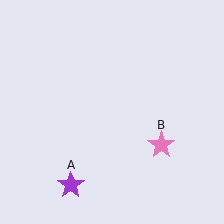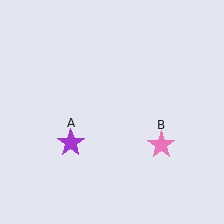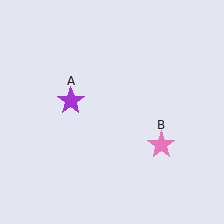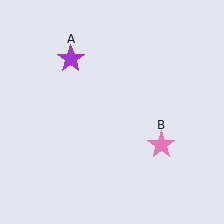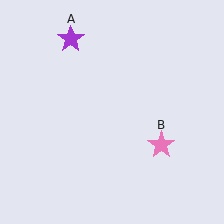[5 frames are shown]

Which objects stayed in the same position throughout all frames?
Pink star (object B) remained stationary.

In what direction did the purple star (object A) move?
The purple star (object A) moved up.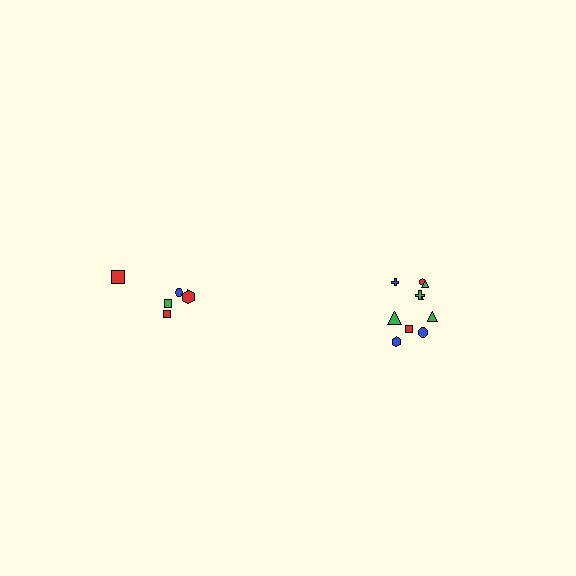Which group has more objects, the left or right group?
The right group.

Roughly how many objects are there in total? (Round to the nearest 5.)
Roughly 15 objects in total.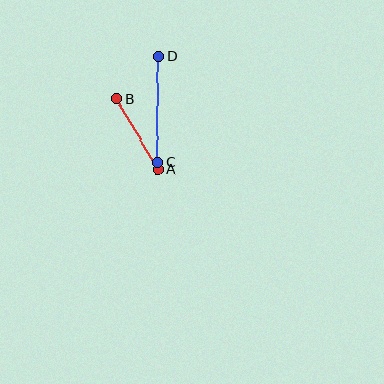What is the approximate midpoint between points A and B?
The midpoint is at approximately (137, 134) pixels.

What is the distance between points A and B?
The distance is approximately 82 pixels.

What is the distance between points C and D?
The distance is approximately 106 pixels.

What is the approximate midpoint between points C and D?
The midpoint is at approximately (158, 109) pixels.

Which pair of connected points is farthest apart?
Points C and D are farthest apart.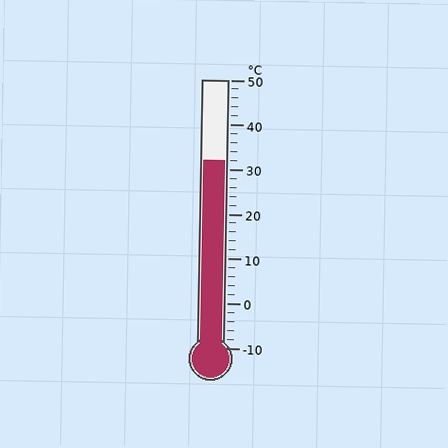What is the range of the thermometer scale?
The thermometer scale ranges from -10°C to 50°C.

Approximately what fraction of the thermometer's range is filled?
The thermometer is filled to approximately 70% of its range.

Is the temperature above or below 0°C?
The temperature is above 0°C.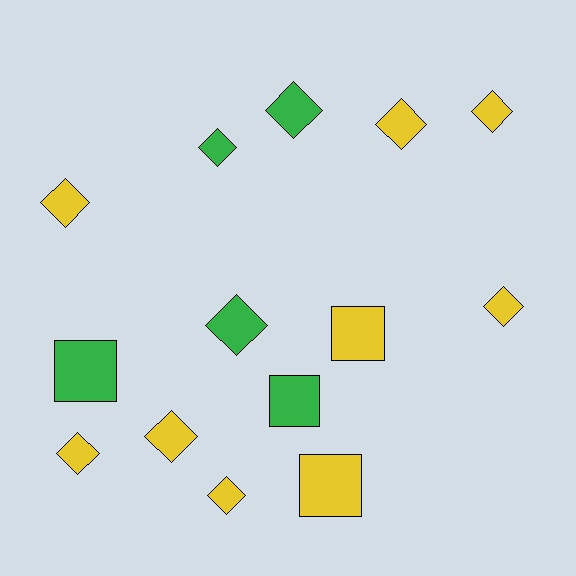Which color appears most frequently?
Yellow, with 9 objects.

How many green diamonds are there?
There are 3 green diamonds.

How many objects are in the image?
There are 14 objects.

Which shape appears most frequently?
Diamond, with 10 objects.